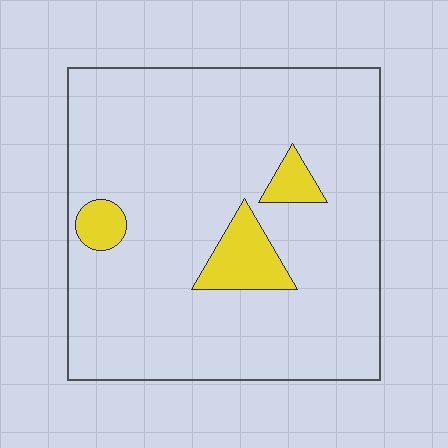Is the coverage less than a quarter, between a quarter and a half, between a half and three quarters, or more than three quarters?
Less than a quarter.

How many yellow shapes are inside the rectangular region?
3.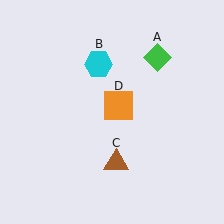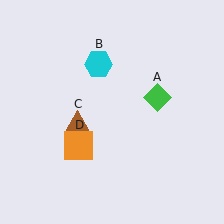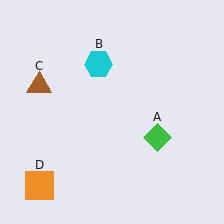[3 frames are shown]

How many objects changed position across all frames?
3 objects changed position: green diamond (object A), brown triangle (object C), orange square (object D).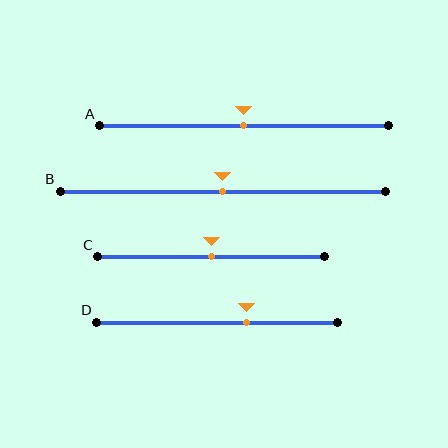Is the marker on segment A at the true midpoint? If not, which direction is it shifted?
Yes, the marker on segment A is at the true midpoint.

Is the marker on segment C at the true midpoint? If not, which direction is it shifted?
Yes, the marker on segment C is at the true midpoint.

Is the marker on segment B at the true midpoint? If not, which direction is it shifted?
Yes, the marker on segment B is at the true midpoint.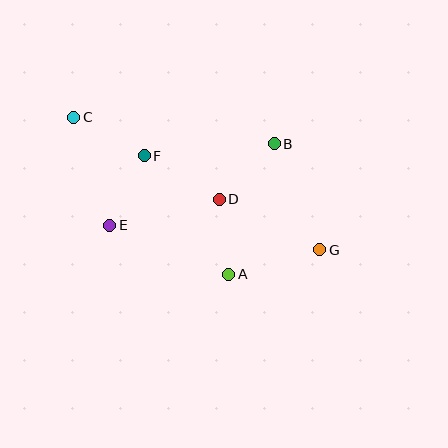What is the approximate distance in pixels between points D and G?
The distance between D and G is approximately 112 pixels.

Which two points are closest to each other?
Points A and D are closest to each other.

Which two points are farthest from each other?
Points C and G are farthest from each other.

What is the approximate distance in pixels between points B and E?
The distance between B and E is approximately 183 pixels.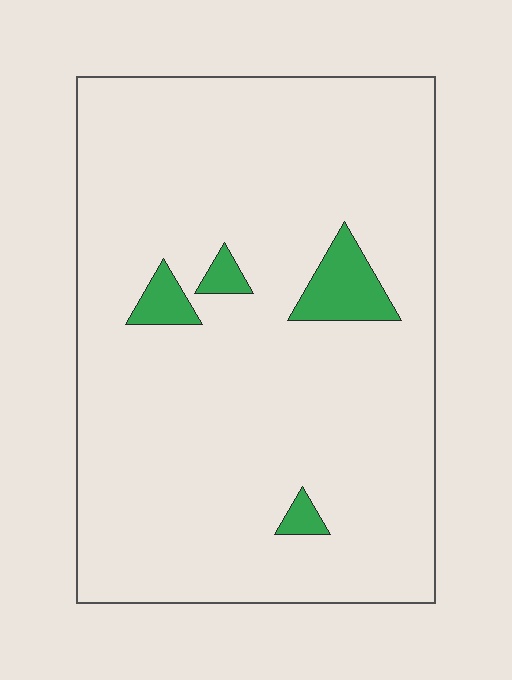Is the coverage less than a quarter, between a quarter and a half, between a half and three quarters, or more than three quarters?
Less than a quarter.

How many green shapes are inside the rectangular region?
4.